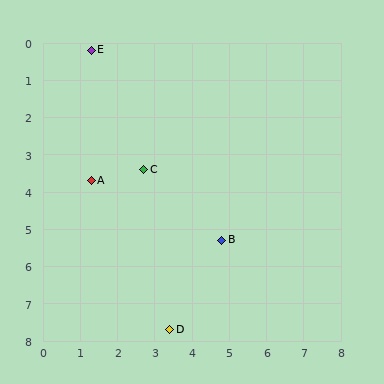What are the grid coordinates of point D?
Point D is at approximately (3.4, 7.7).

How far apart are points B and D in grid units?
Points B and D are about 2.8 grid units apart.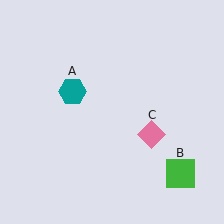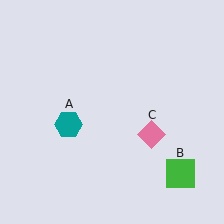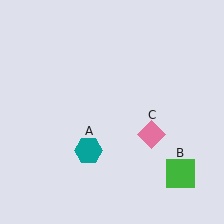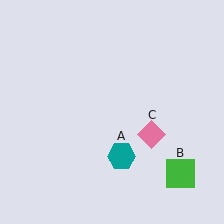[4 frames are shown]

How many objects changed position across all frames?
1 object changed position: teal hexagon (object A).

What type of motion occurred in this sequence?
The teal hexagon (object A) rotated counterclockwise around the center of the scene.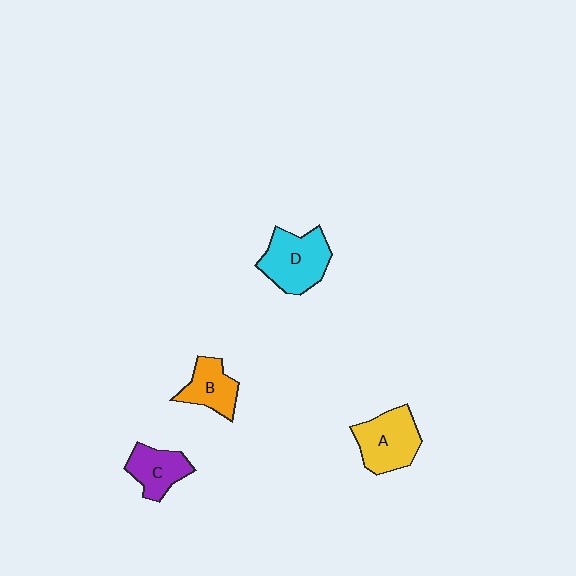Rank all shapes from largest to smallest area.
From largest to smallest: D (cyan), A (yellow), C (purple), B (orange).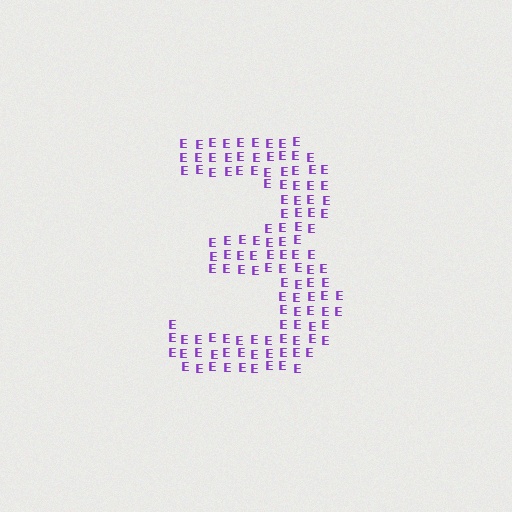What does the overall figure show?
The overall figure shows the digit 3.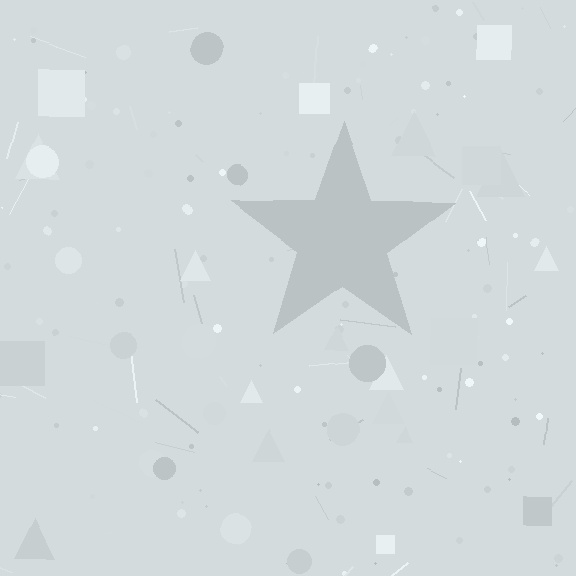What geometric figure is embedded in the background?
A star is embedded in the background.